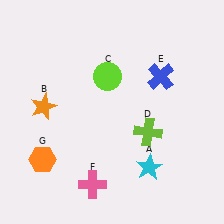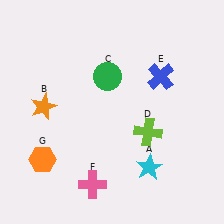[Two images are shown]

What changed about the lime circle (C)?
In Image 1, C is lime. In Image 2, it changed to green.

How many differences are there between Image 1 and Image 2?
There is 1 difference between the two images.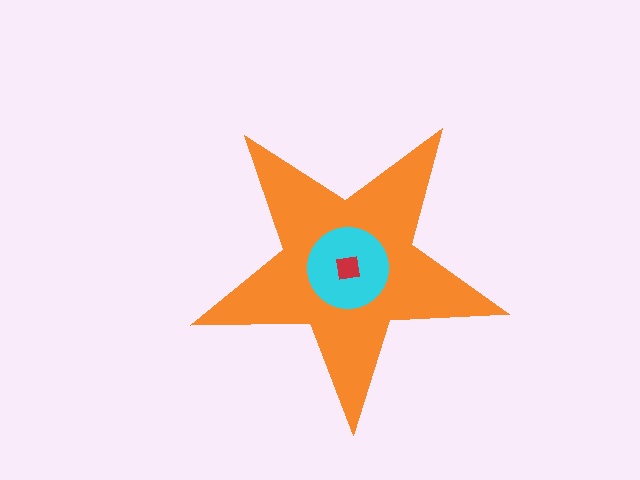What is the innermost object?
The red square.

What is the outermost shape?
The orange star.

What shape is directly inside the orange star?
The cyan circle.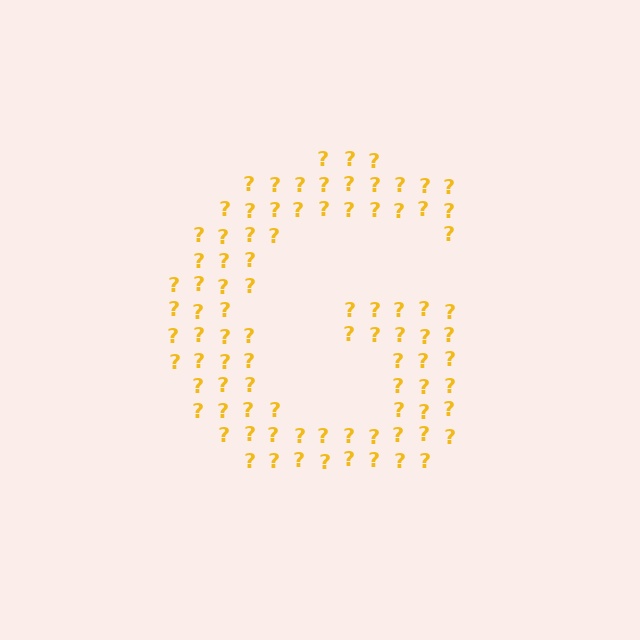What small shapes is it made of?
It is made of small question marks.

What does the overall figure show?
The overall figure shows the letter G.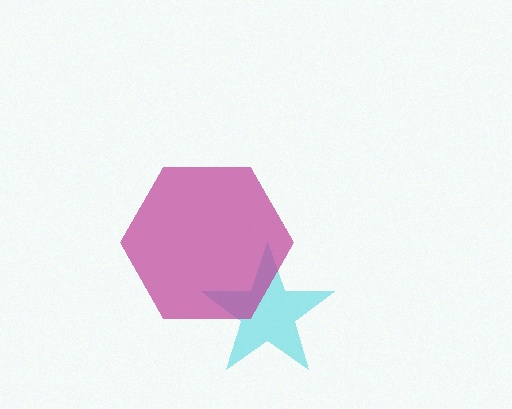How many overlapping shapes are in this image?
There are 2 overlapping shapes in the image.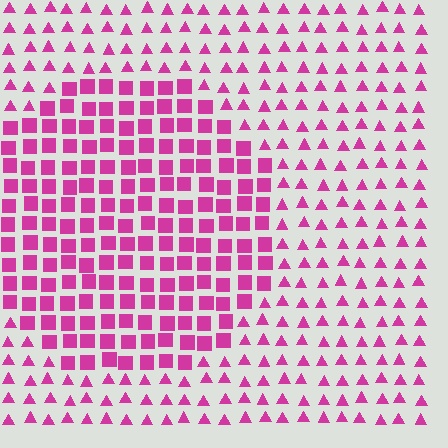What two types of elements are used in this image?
The image uses squares inside the circle region and triangles outside it.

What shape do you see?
I see a circle.